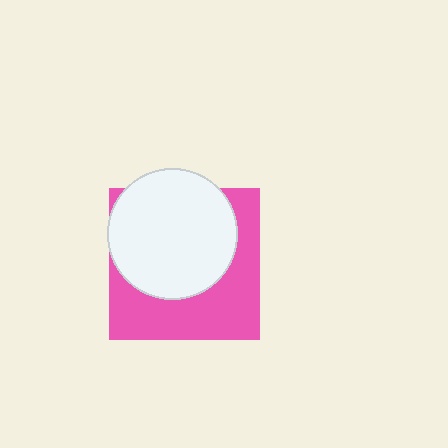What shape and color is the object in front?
The object in front is a white circle.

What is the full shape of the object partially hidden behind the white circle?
The partially hidden object is a pink square.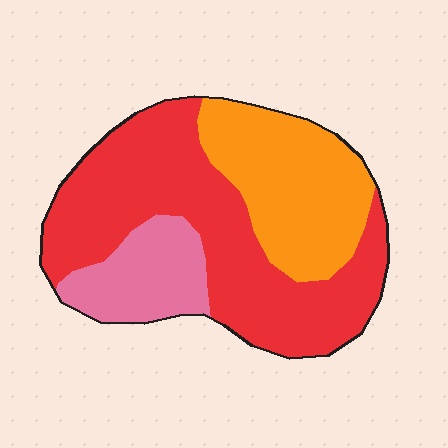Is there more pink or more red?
Red.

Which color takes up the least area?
Pink, at roughly 15%.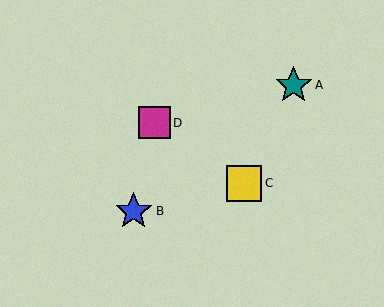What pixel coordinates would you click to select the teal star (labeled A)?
Click at (294, 86) to select the teal star A.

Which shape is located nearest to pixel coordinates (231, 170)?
The yellow square (labeled C) at (244, 183) is nearest to that location.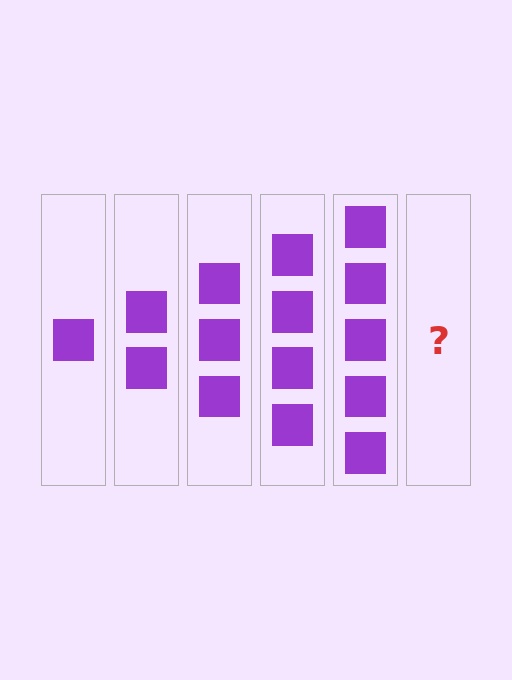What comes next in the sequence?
The next element should be 6 squares.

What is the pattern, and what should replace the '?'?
The pattern is that each step adds one more square. The '?' should be 6 squares.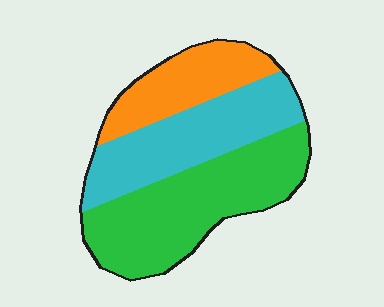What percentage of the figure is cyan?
Cyan takes up about one third (1/3) of the figure.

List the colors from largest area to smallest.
From largest to smallest: green, cyan, orange.